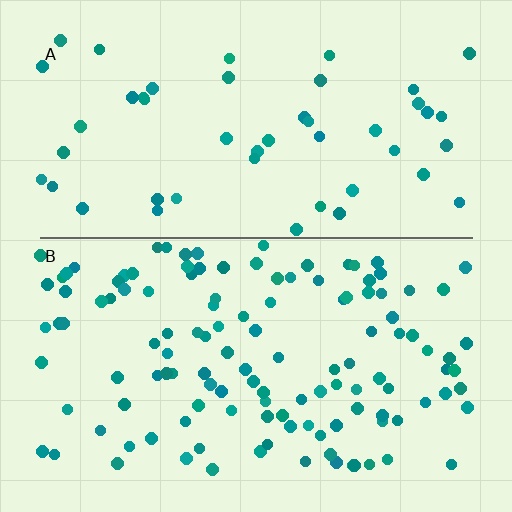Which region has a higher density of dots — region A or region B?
B (the bottom).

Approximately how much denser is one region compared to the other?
Approximately 2.5× — region B over region A.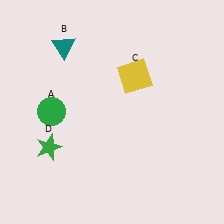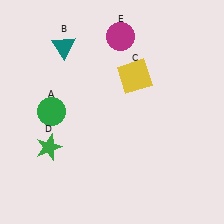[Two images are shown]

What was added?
A magenta circle (E) was added in Image 2.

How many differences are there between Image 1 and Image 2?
There is 1 difference between the two images.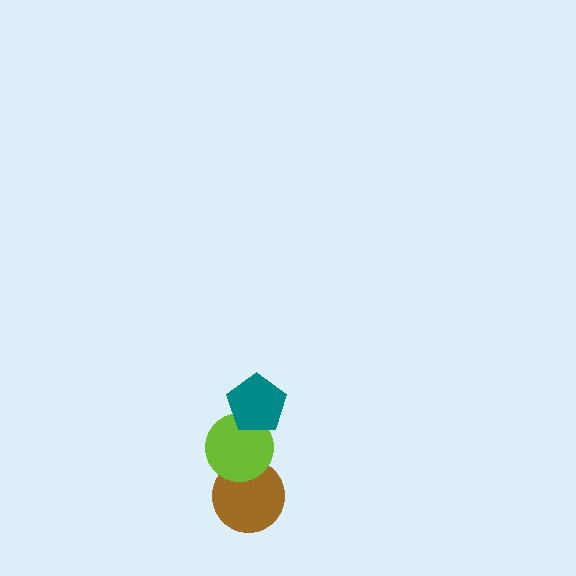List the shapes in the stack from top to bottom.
From top to bottom: the teal pentagon, the lime circle, the brown circle.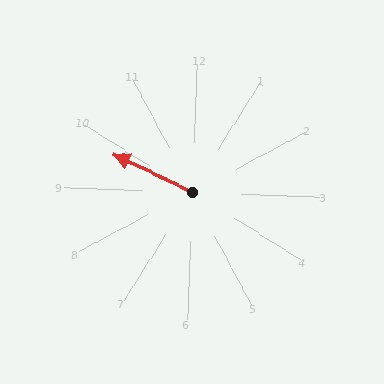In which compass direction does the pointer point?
Northwest.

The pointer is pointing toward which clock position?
Roughly 10 o'clock.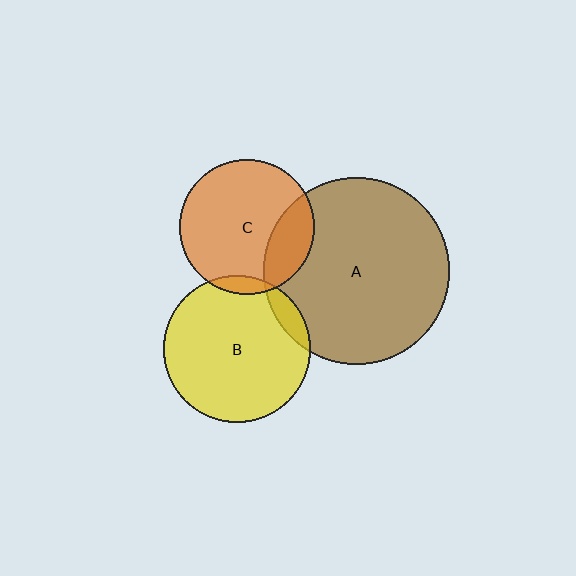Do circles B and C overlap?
Yes.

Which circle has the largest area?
Circle A (brown).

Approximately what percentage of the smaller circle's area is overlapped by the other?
Approximately 5%.